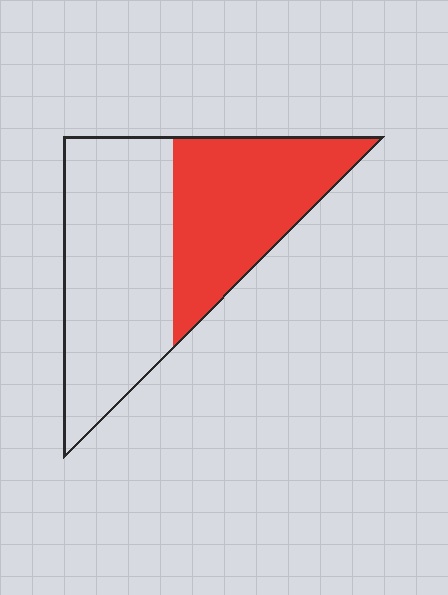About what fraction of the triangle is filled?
About two fifths (2/5).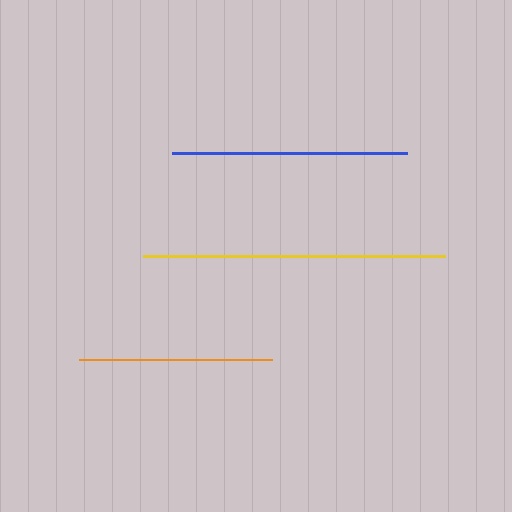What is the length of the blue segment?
The blue segment is approximately 235 pixels long.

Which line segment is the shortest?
The orange line is the shortest at approximately 192 pixels.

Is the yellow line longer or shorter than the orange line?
The yellow line is longer than the orange line.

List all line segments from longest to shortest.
From longest to shortest: yellow, blue, orange.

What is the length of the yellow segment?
The yellow segment is approximately 302 pixels long.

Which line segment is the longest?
The yellow line is the longest at approximately 302 pixels.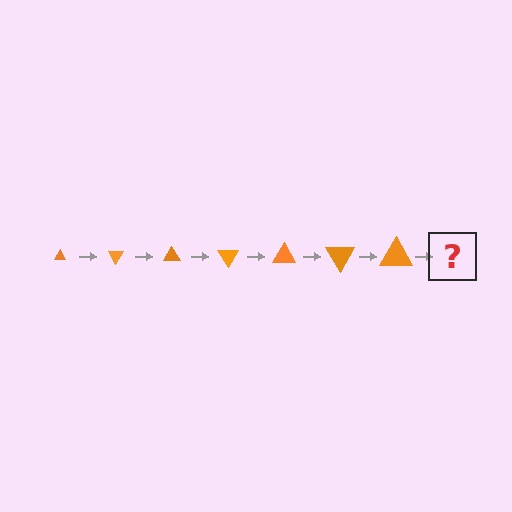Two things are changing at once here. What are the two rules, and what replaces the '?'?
The two rules are that the triangle grows larger each step and it rotates 60 degrees each step. The '?' should be a triangle, larger than the previous one and rotated 420 degrees from the start.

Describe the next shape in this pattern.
It should be a triangle, larger than the previous one and rotated 420 degrees from the start.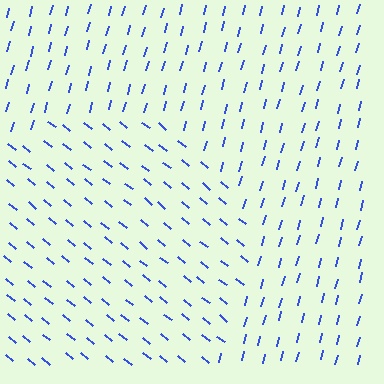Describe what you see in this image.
The image is filled with small blue line segments. A circle region in the image has lines oriented differently from the surrounding lines, creating a visible texture boundary.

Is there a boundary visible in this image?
Yes, there is a texture boundary formed by a change in line orientation.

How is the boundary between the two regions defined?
The boundary is defined purely by a change in line orientation (approximately 66 degrees difference). All lines are the same color and thickness.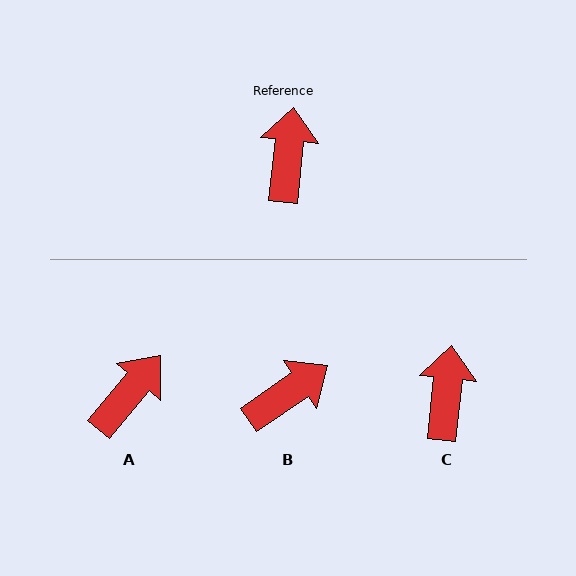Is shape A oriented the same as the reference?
No, it is off by about 34 degrees.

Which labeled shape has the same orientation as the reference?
C.